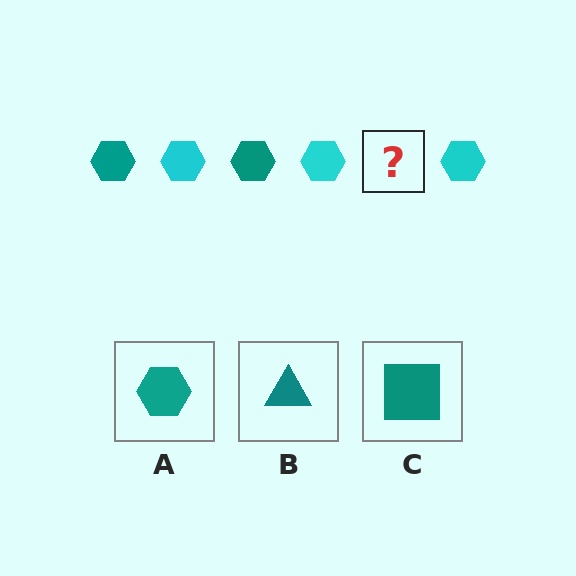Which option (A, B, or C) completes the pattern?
A.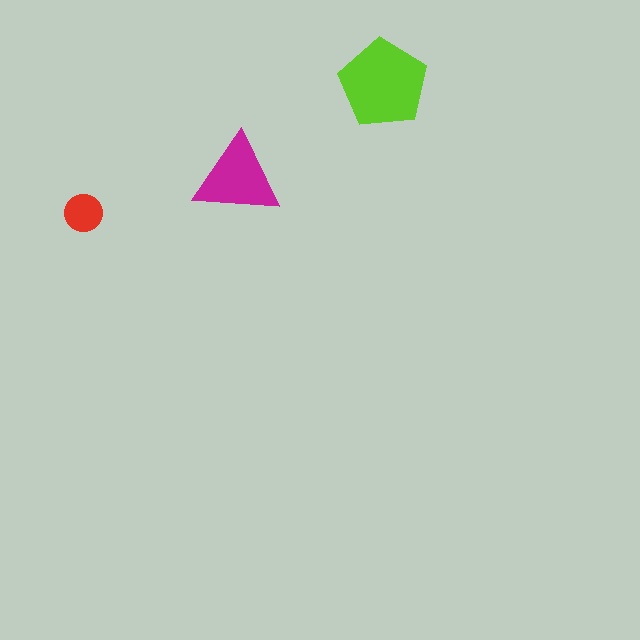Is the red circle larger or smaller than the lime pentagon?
Smaller.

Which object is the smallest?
The red circle.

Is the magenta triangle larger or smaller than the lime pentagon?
Smaller.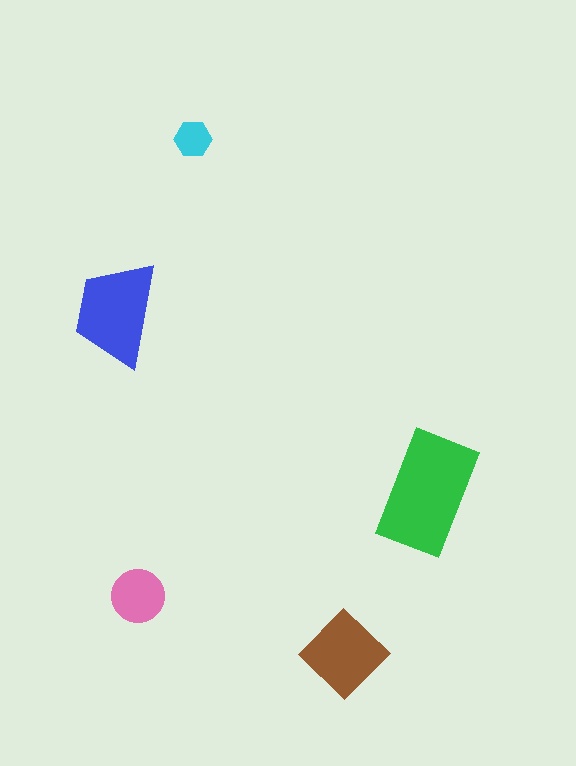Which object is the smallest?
The cyan hexagon.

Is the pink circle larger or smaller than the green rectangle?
Smaller.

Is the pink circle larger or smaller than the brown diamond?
Smaller.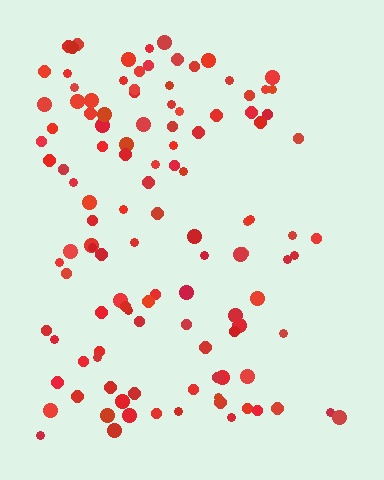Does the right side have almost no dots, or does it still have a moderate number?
Still a moderate number, just noticeably fewer than the left.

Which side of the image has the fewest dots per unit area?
The right.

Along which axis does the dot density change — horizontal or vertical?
Horizontal.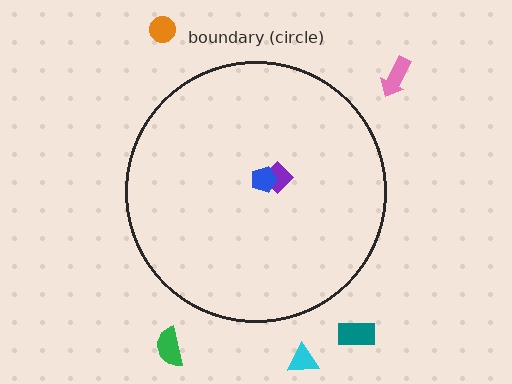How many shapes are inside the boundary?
2 inside, 5 outside.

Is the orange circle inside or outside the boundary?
Outside.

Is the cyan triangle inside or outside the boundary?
Outside.